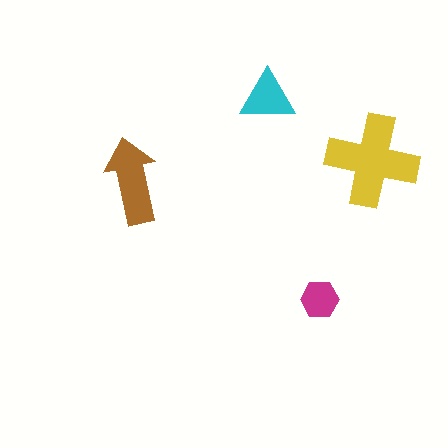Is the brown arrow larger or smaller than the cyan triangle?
Larger.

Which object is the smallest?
The magenta hexagon.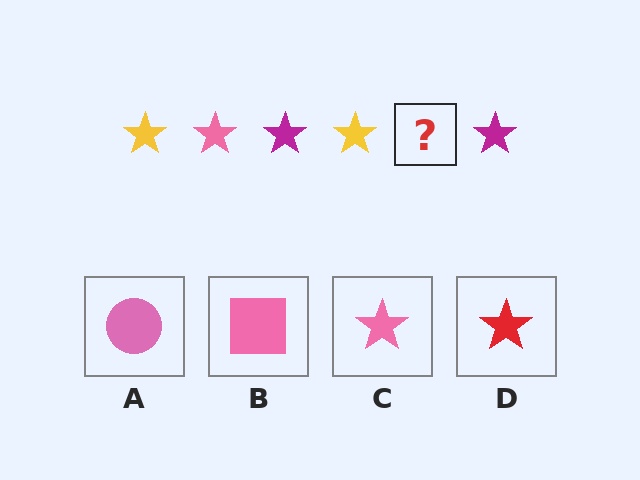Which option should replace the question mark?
Option C.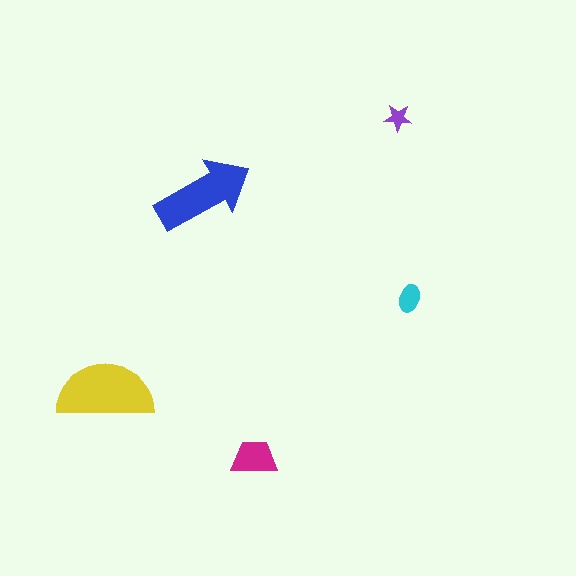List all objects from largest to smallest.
The yellow semicircle, the blue arrow, the magenta trapezoid, the cyan ellipse, the purple star.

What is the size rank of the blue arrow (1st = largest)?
2nd.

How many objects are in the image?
There are 5 objects in the image.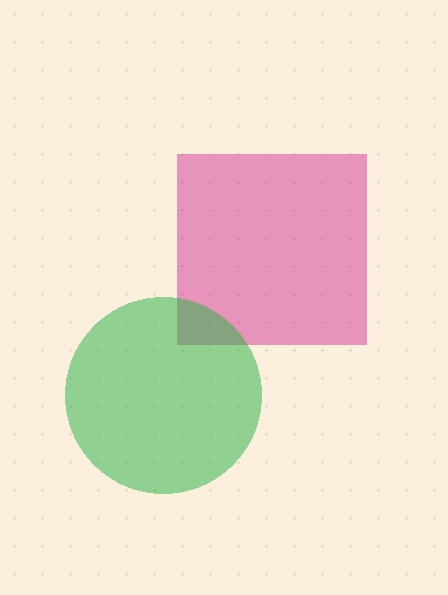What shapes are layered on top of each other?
The layered shapes are: a magenta square, a green circle.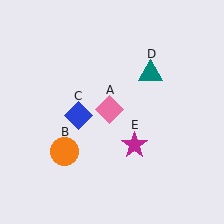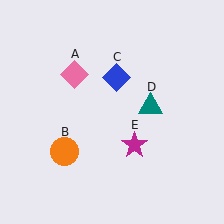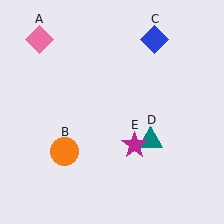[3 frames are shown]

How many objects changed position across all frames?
3 objects changed position: pink diamond (object A), blue diamond (object C), teal triangle (object D).